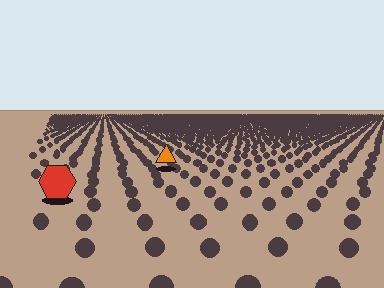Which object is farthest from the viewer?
The orange triangle is farthest from the viewer. It appears smaller and the ground texture around it is denser.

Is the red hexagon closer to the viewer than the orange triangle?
Yes. The red hexagon is closer — you can tell from the texture gradient: the ground texture is coarser near it.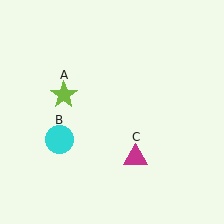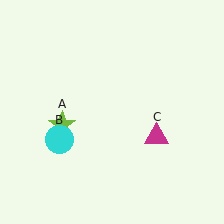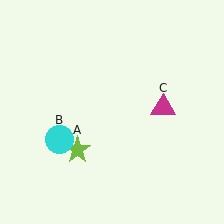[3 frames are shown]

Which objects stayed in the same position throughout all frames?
Cyan circle (object B) remained stationary.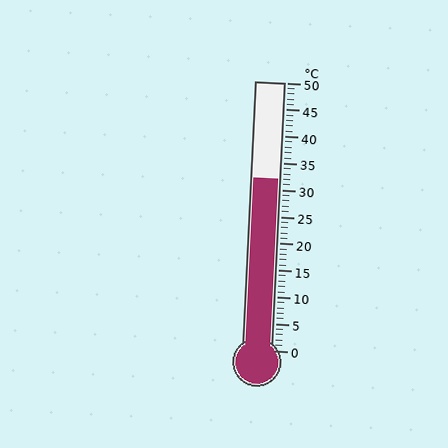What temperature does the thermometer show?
The thermometer shows approximately 32°C.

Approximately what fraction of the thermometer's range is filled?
The thermometer is filled to approximately 65% of its range.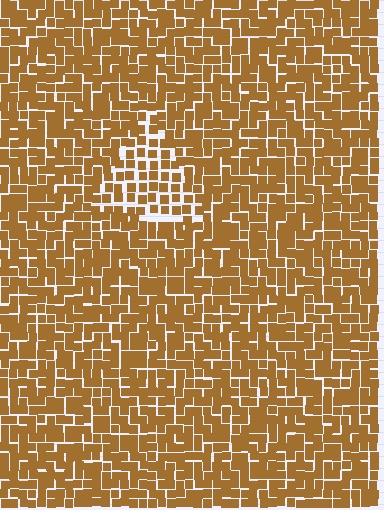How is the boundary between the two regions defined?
The boundary is defined by a change in element density (approximately 1.5x ratio). All elements are the same color, size, and shape.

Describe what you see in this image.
The image contains small brown elements arranged at two different densities. A triangle-shaped region is visible where the elements are less densely packed than the surrounding area.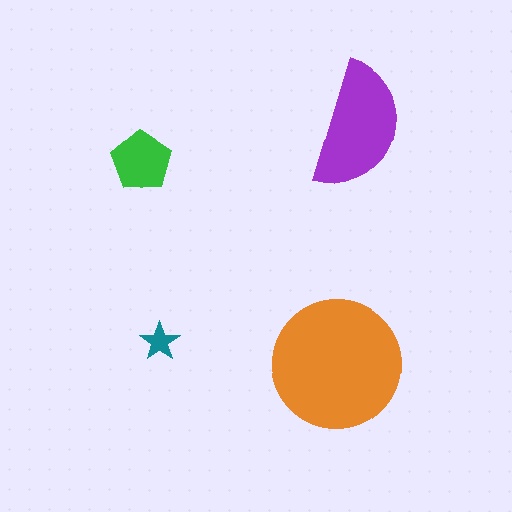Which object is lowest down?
The orange circle is bottommost.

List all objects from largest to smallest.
The orange circle, the purple semicircle, the green pentagon, the teal star.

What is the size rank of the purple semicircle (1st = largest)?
2nd.